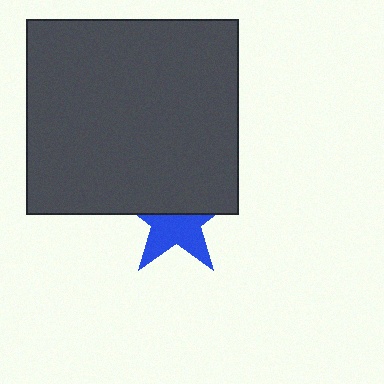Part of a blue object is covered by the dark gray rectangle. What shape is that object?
It is a star.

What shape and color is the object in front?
The object in front is a dark gray rectangle.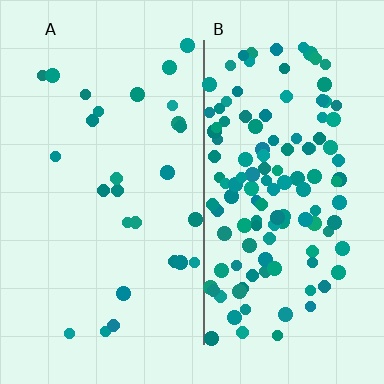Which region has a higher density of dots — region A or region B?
B (the right).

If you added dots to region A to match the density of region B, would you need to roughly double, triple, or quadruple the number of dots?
Approximately quadruple.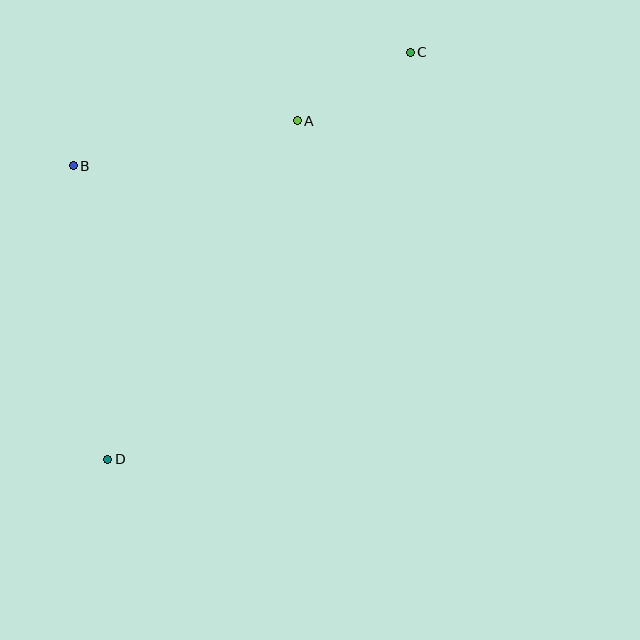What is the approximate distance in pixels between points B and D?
The distance between B and D is approximately 296 pixels.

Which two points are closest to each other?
Points A and C are closest to each other.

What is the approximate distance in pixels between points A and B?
The distance between A and B is approximately 229 pixels.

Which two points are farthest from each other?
Points C and D are farthest from each other.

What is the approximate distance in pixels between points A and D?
The distance between A and D is approximately 388 pixels.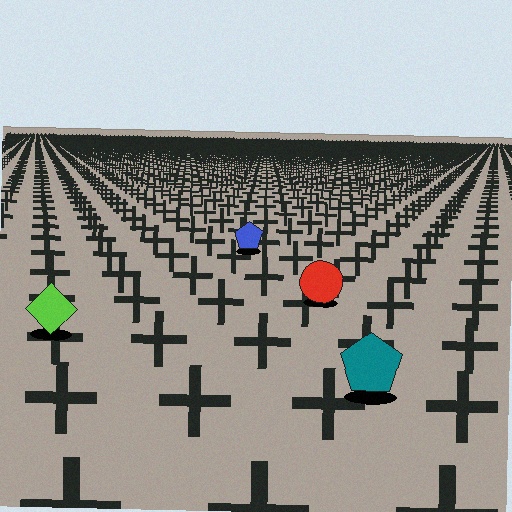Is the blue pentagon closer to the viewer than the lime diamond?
No. The lime diamond is closer — you can tell from the texture gradient: the ground texture is coarser near it.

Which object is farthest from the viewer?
The blue pentagon is farthest from the viewer. It appears smaller and the ground texture around it is denser.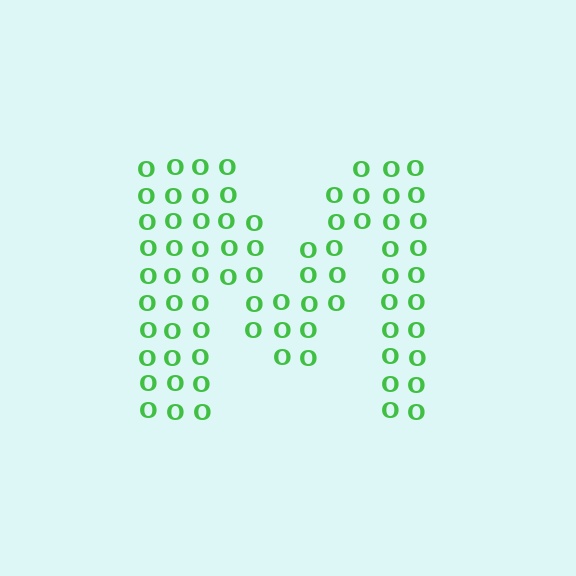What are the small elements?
The small elements are letter O's.